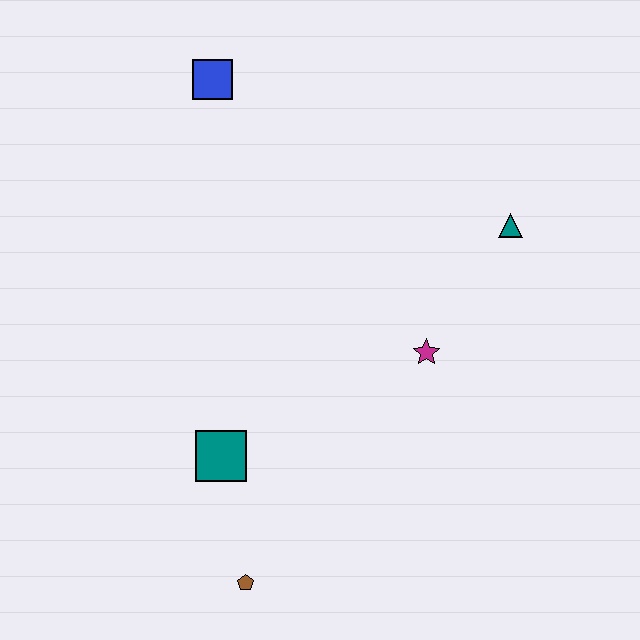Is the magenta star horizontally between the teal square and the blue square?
No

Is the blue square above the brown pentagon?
Yes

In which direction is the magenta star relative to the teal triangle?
The magenta star is below the teal triangle.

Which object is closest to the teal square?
The brown pentagon is closest to the teal square.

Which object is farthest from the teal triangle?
The brown pentagon is farthest from the teal triangle.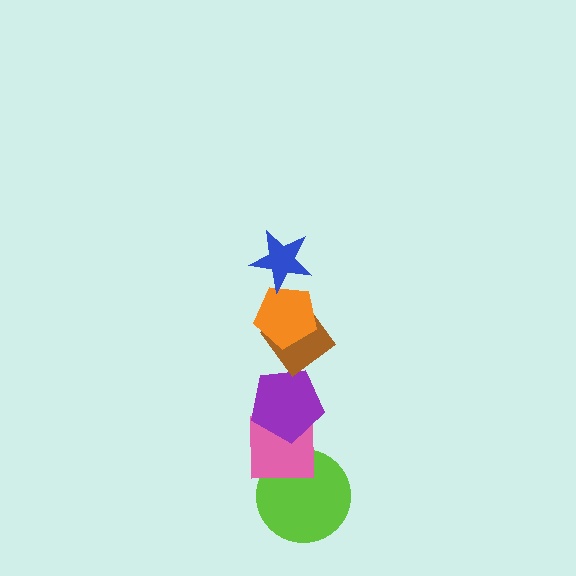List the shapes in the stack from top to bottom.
From top to bottom: the blue star, the orange pentagon, the brown diamond, the purple pentagon, the pink square, the lime circle.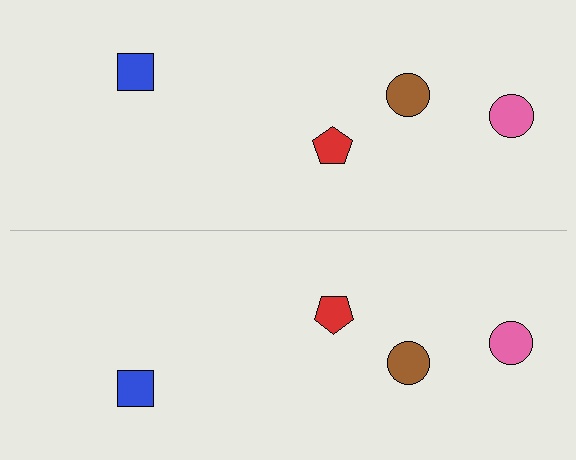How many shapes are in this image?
There are 8 shapes in this image.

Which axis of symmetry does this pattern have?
The pattern has a horizontal axis of symmetry running through the center of the image.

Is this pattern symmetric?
Yes, this pattern has bilateral (reflection) symmetry.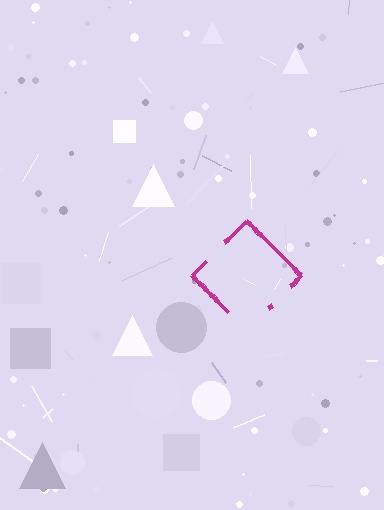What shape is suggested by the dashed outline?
The dashed outline suggests a diamond.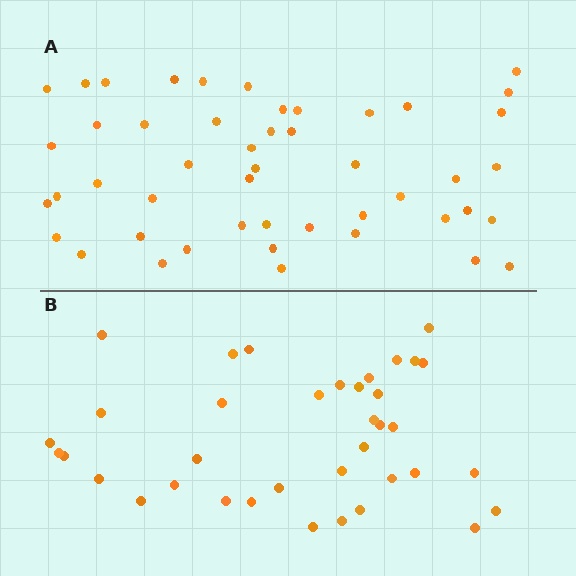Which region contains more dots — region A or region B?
Region A (the top region) has more dots.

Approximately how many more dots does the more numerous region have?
Region A has roughly 12 or so more dots than region B.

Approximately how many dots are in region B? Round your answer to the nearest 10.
About 40 dots. (The exact count is 37, which rounds to 40.)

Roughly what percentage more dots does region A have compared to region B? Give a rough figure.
About 30% more.